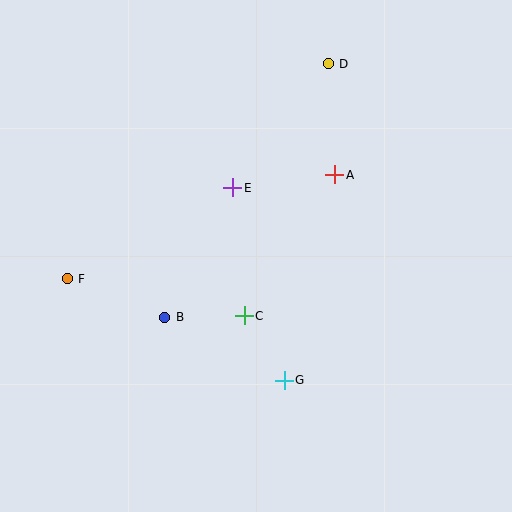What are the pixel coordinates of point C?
Point C is at (244, 316).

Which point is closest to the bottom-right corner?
Point G is closest to the bottom-right corner.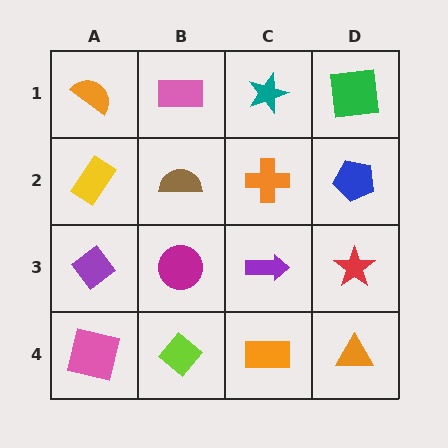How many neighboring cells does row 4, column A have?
2.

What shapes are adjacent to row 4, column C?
A purple arrow (row 3, column C), a lime diamond (row 4, column B), an orange triangle (row 4, column D).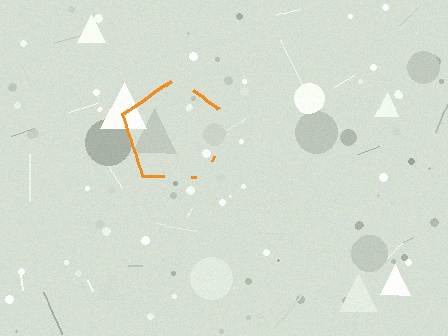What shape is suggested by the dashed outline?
The dashed outline suggests a pentagon.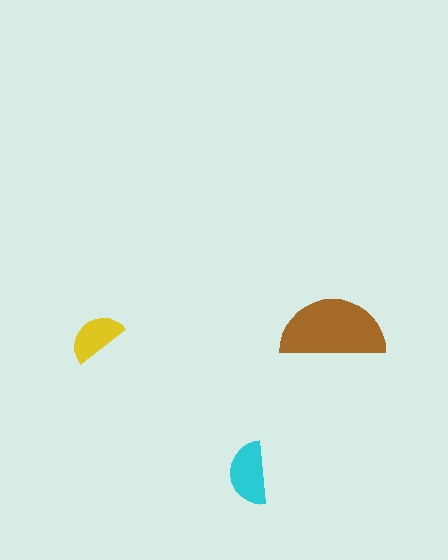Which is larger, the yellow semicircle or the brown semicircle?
The brown one.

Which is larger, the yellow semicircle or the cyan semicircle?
The cyan one.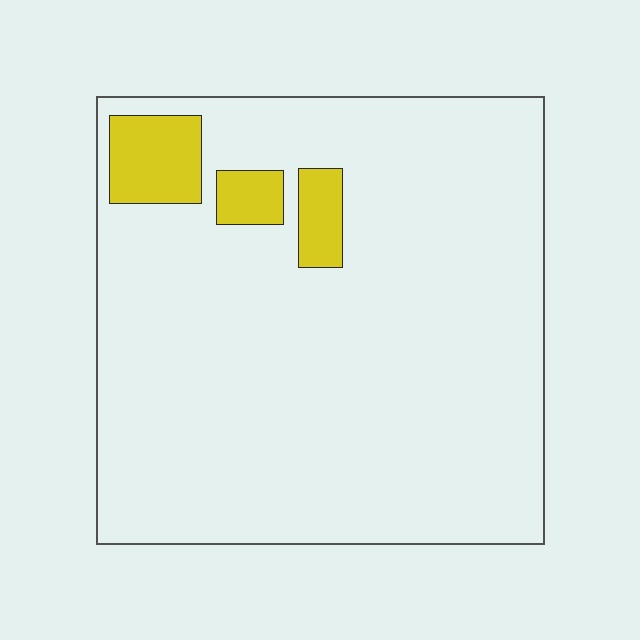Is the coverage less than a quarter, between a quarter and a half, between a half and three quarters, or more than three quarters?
Less than a quarter.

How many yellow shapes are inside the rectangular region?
3.